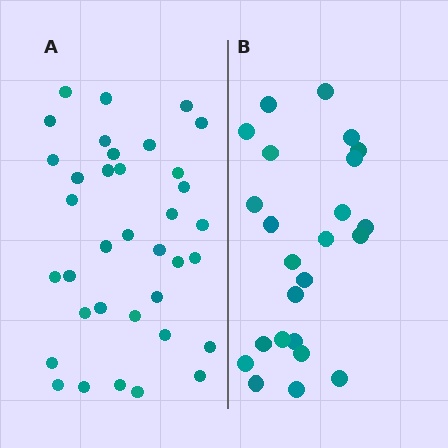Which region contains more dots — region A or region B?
Region A (the left region) has more dots.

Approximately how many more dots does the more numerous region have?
Region A has roughly 12 or so more dots than region B.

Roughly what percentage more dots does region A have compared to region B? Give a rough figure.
About 50% more.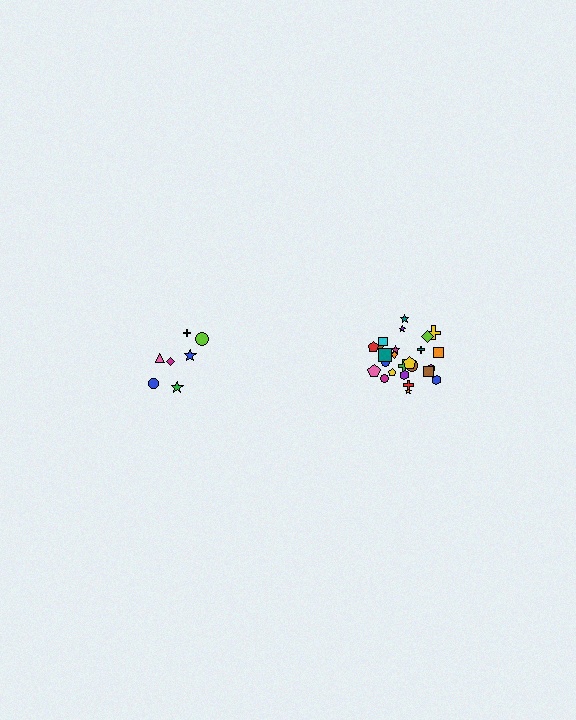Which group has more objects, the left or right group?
The right group.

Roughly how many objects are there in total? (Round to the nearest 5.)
Roughly 30 objects in total.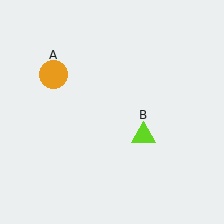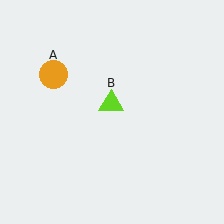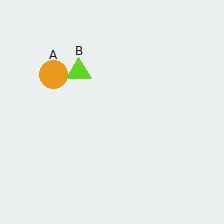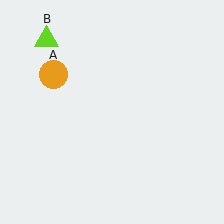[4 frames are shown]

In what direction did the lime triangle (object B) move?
The lime triangle (object B) moved up and to the left.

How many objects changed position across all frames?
1 object changed position: lime triangle (object B).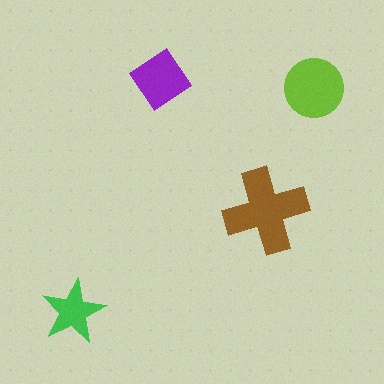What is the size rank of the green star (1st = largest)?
4th.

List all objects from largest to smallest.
The brown cross, the lime circle, the purple diamond, the green star.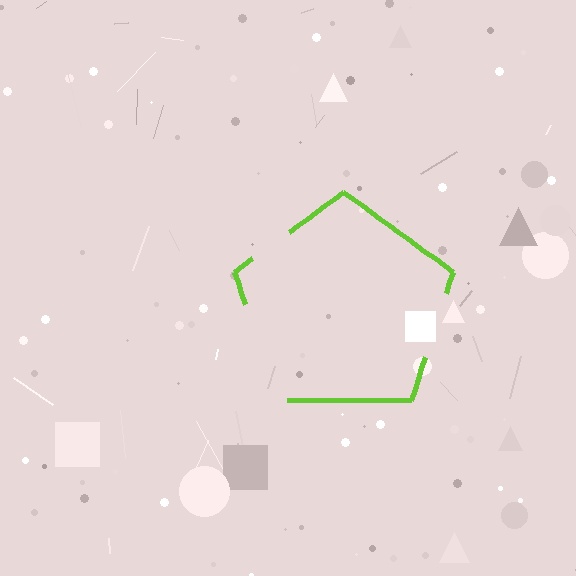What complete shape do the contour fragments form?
The contour fragments form a pentagon.